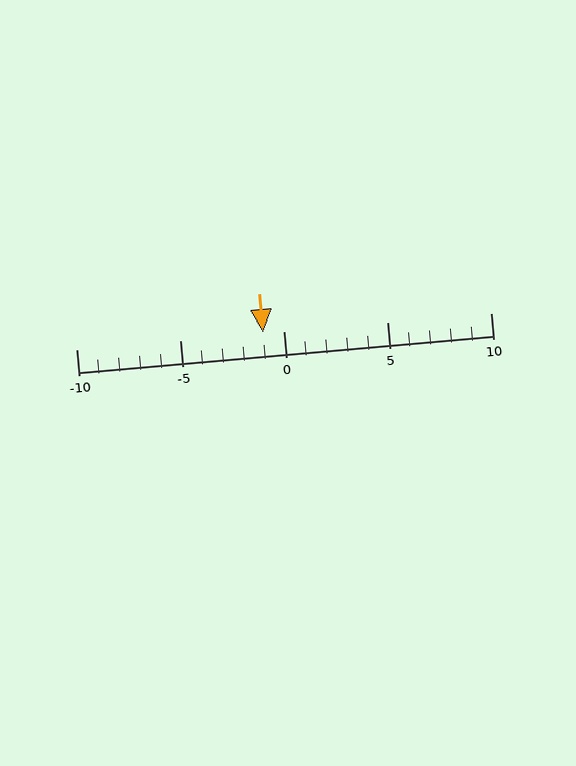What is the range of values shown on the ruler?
The ruler shows values from -10 to 10.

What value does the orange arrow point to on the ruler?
The orange arrow points to approximately -1.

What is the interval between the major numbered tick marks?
The major tick marks are spaced 5 units apart.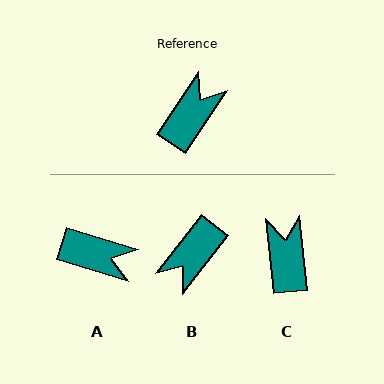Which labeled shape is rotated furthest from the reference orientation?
B, about 176 degrees away.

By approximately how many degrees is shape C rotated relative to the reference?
Approximately 39 degrees counter-clockwise.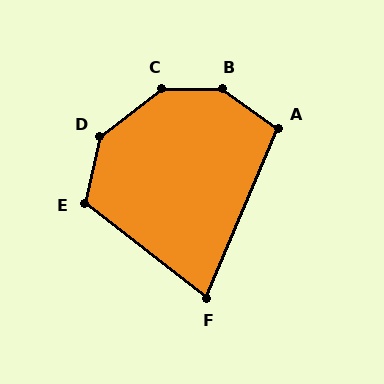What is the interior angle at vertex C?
Approximately 142 degrees (obtuse).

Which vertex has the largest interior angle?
B, at approximately 145 degrees.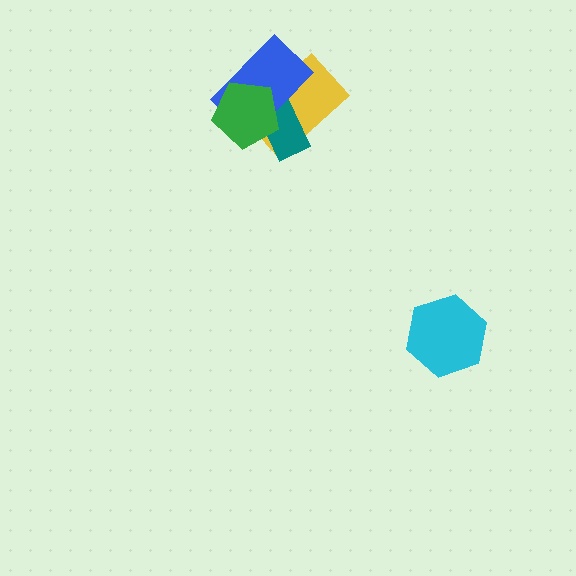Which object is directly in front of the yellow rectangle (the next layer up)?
The teal rectangle is directly in front of the yellow rectangle.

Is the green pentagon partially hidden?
No, no other shape covers it.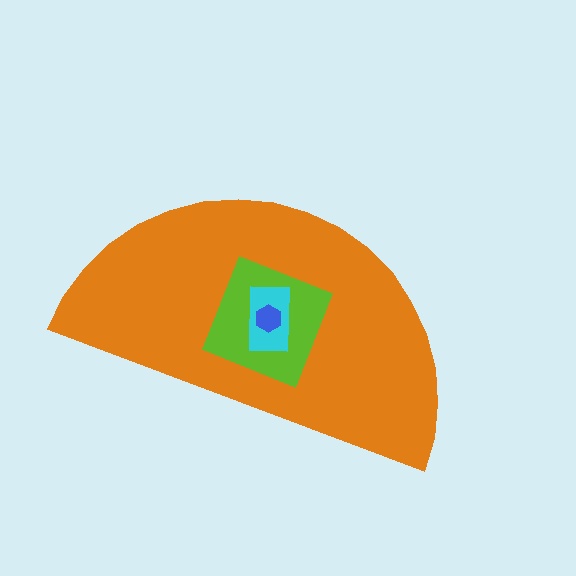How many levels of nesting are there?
4.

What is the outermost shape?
The orange semicircle.